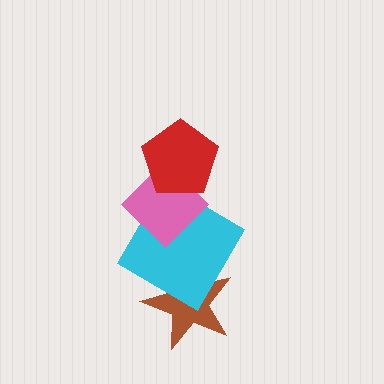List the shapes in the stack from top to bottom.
From top to bottom: the red pentagon, the pink diamond, the cyan diamond, the brown star.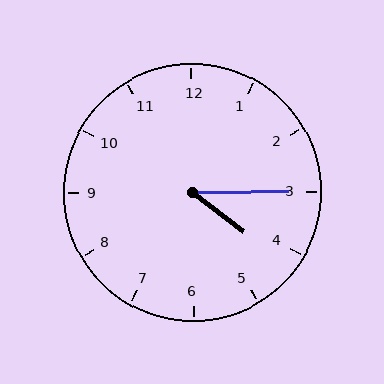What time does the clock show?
4:15.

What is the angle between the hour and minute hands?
Approximately 38 degrees.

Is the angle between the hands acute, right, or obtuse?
It is acute.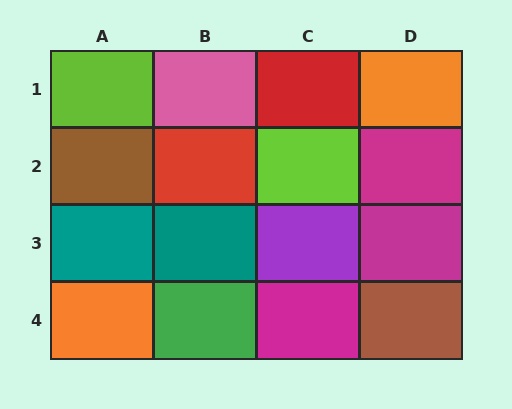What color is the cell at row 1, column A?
Lime.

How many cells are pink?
1 cell is pink.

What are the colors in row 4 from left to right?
Orange, green, magenta, brown.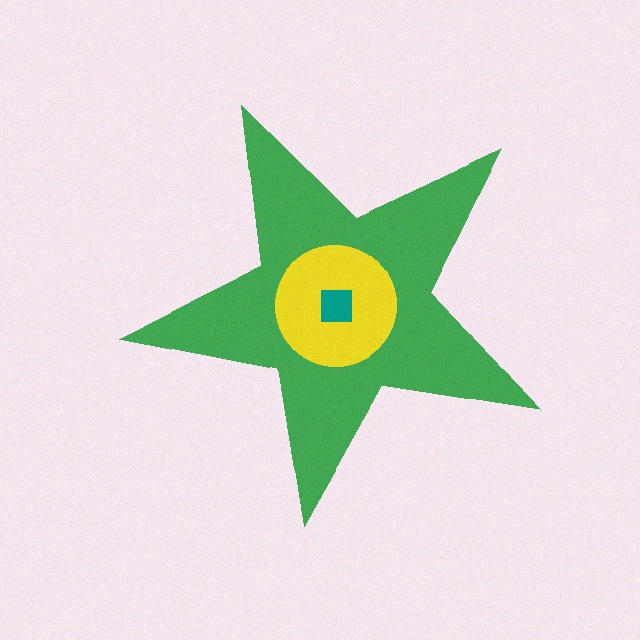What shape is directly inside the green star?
The yellow circle.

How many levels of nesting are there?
3.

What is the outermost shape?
The green star.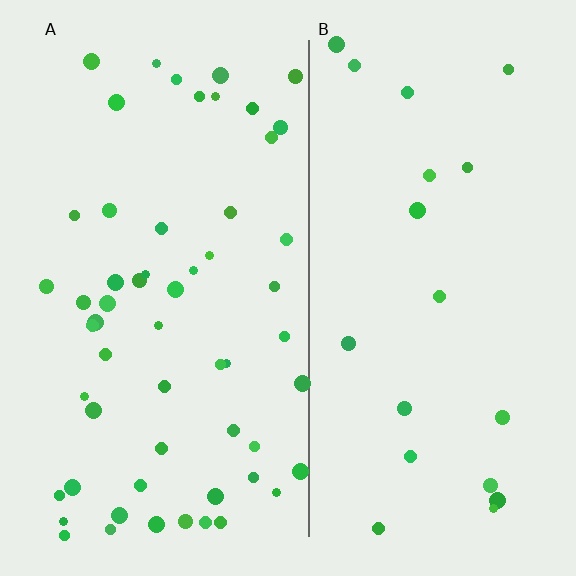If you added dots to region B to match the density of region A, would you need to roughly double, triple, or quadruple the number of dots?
Approximately triple.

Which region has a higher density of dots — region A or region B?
A (the left).